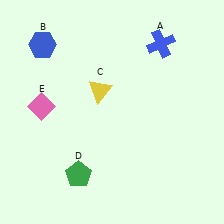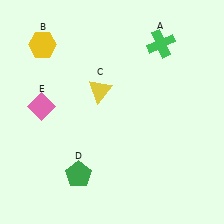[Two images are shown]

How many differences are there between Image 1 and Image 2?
There are 2 differences between the two images.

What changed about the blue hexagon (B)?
In Image 1, B is blue. In Image 2, it changed to yellow.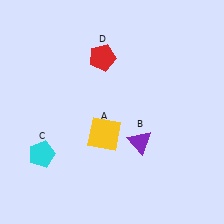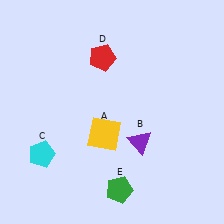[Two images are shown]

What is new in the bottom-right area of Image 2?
A green pentagon (E) was added in the bottom-right area of Image 2.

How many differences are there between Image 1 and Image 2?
There is 1 difference between the two images.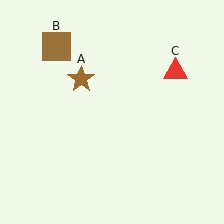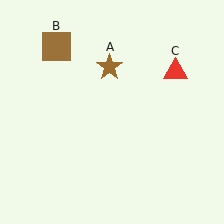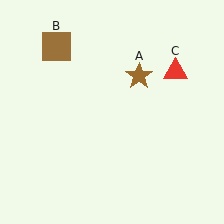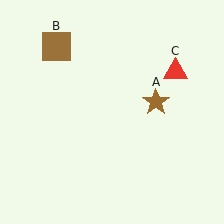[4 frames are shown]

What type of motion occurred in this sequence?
The brown star (object A) rotated clockwise around the center of the scene.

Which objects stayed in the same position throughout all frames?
Brown square (object B) and red triangle (object C) remained stationary.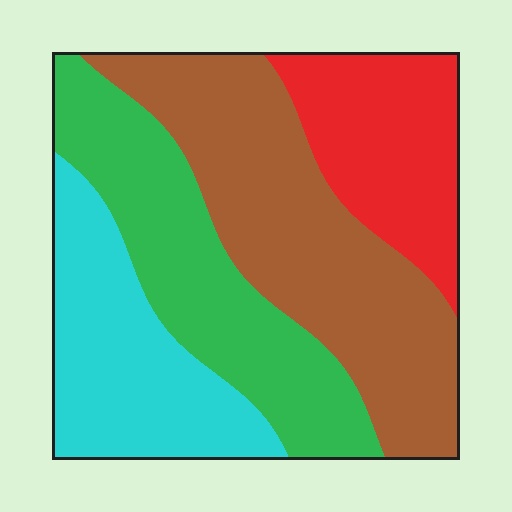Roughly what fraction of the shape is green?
Green takes up about one quarter (1/4) of the shape.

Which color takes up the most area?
Brown, at roughly 35%.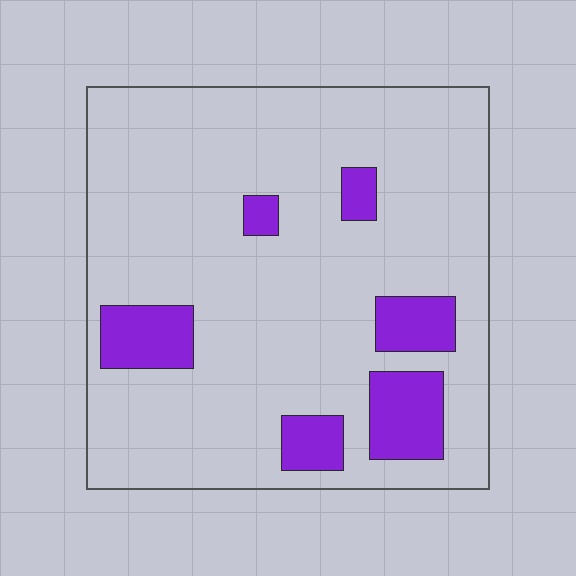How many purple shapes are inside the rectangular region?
6.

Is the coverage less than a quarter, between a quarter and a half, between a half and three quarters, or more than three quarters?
Less than a quarter.